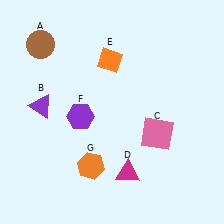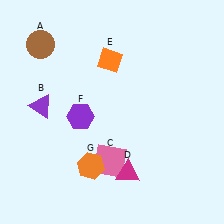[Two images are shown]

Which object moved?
The pink square (C) moved left.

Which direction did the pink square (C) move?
The pink square (C) moved left.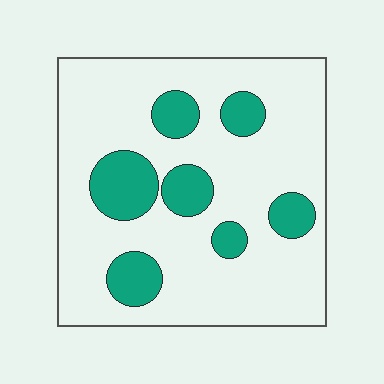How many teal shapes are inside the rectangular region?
7.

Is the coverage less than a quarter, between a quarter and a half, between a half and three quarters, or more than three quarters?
Less than a quarter.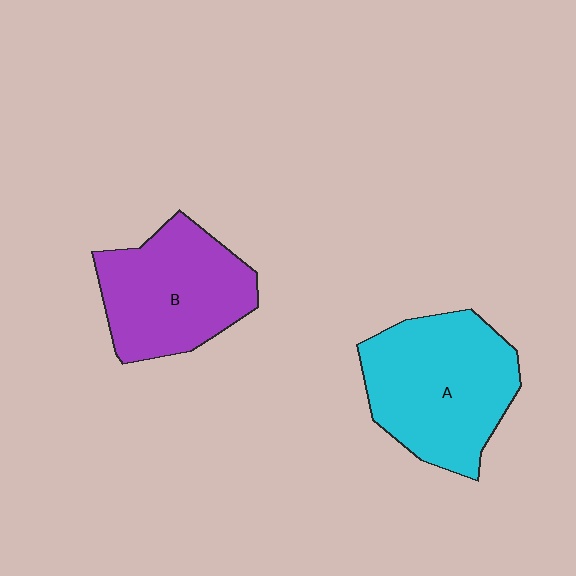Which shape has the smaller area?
Shape B (purple).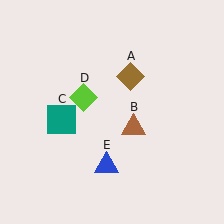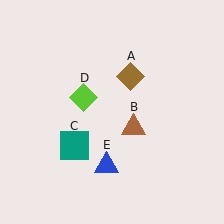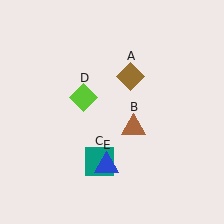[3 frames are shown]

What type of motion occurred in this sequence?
The teal square (object C) rotated counterclockwise around the center of the scene.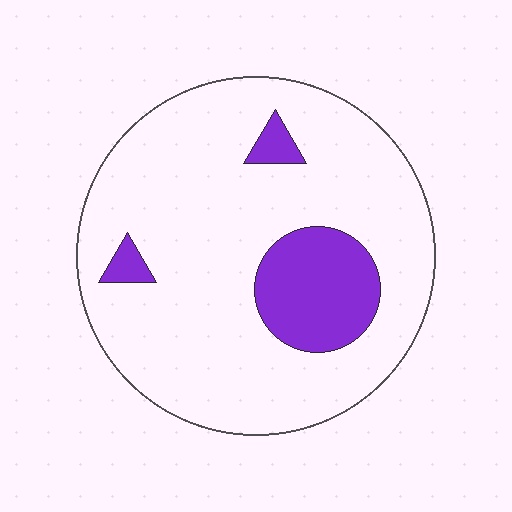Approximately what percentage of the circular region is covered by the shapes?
Approximately 15%.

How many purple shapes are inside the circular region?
3.